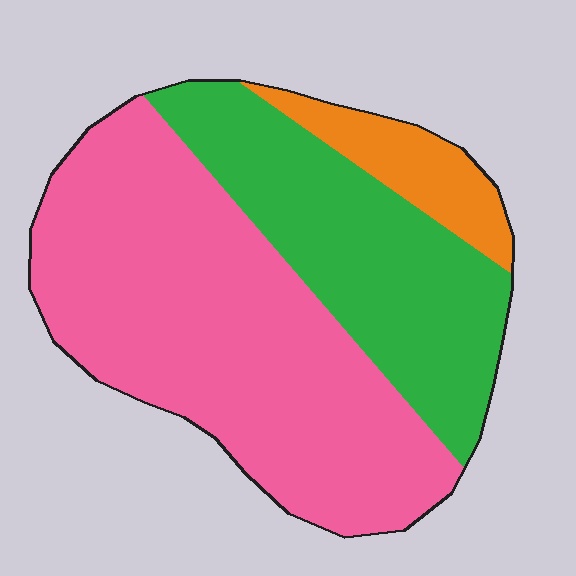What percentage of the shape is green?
Green takes up between a sixth and a third of the shape.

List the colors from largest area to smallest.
From largest to smallest: pink, green, orange.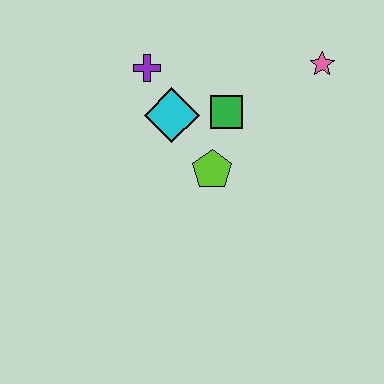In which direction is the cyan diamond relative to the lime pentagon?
The cyan diamond is above the lime pentagon.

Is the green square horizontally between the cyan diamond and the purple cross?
No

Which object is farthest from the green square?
The pink star is farthest from the green square.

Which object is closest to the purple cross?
The cyan diamond is closest to the purple cross.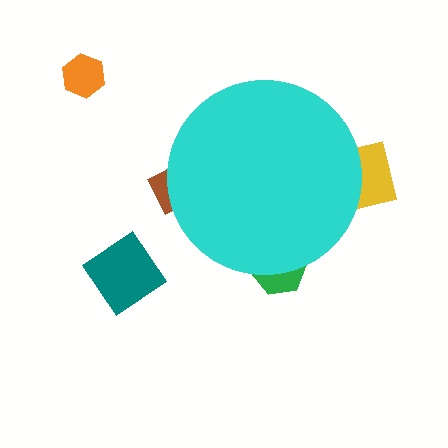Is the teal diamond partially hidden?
No, the teal diamond is fully visible.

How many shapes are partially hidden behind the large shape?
3 shapes are partially hidden.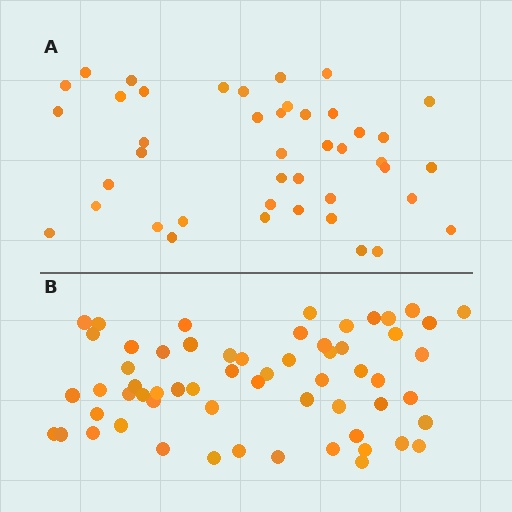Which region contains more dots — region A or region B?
Region B (the bottom region) has more dots.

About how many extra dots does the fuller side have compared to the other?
Region B has approximately 15 more dots than region A.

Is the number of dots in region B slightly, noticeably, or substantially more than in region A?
Region B has noticeably more, but not dramatically so. The ratio is roughly 1.4 to 1.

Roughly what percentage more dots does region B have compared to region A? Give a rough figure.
About 40% more.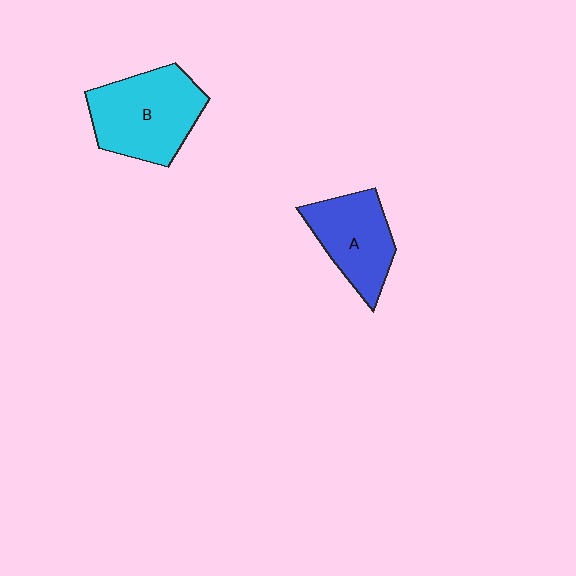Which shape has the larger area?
Shape B (cyan).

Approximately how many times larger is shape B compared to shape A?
Approximately 1.3 times.